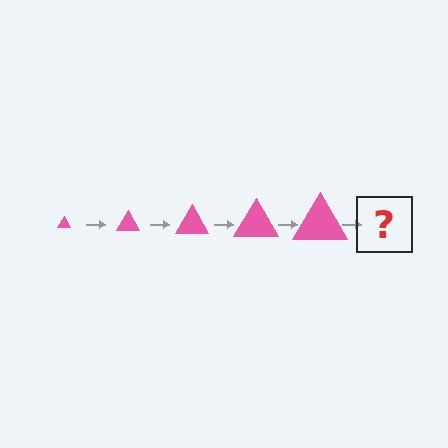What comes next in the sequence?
The next element should be a pink triangle, larger than the previous one.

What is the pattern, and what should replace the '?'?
The pattern is that the triangle gets progressively larger each step. The '?' should be a pink triangle, larger than the previous one.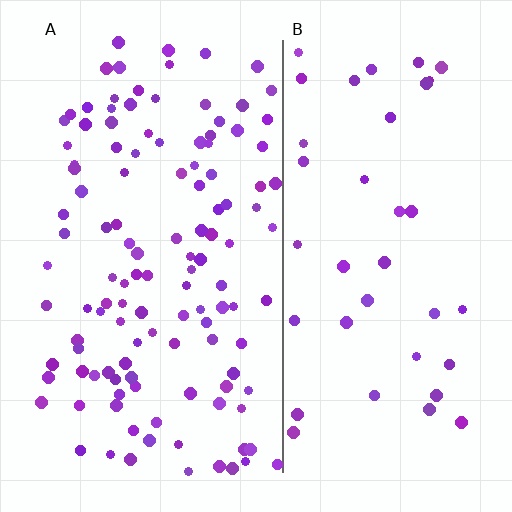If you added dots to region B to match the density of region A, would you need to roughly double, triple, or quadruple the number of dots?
Approximately triple.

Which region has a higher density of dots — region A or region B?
A (the left).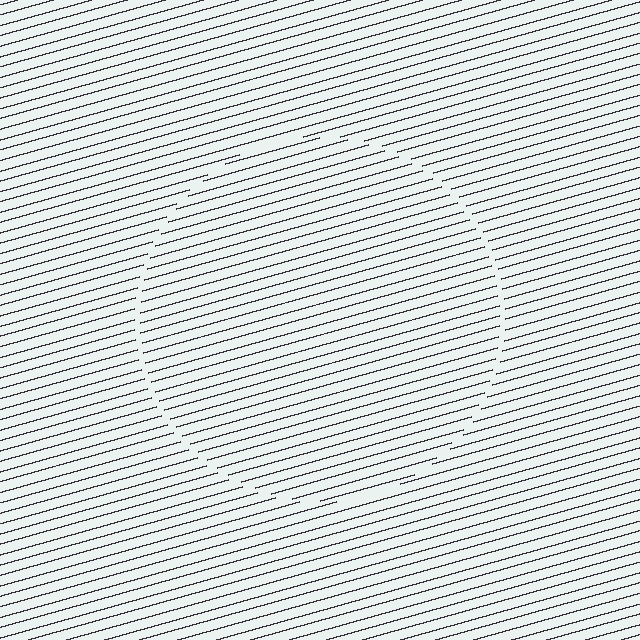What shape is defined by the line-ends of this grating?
An illusory circle. The interior of the shape contains the same grating, shifted by half a period — the contour is defined by the phase discontinuity where line-ends from the inner and outer gratings abut.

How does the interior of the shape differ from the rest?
The interior of the shape contains the same grating, shifted by half a period — the contour is defined by the phase discontinuity where line-ends from the inner and outer gratings abut.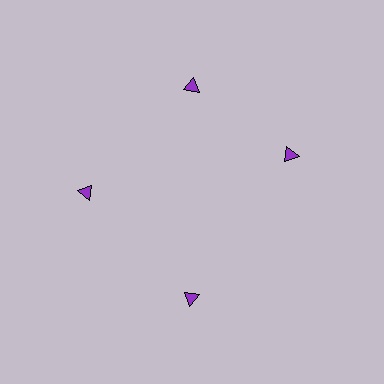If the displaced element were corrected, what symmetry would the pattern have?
It would have 4-fold rotational symmetry — the pattern would map onto itself every 90 degrees.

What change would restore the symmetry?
The symmetry would be restored by rotating it back into even spacing with its neighbors so that all 4 triangles sit at equal angles and equal distance from the center.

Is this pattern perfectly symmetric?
No. The 4 purple triangles are arranged in a ring, but one element near the 3 o'clock position is rotated out of alignment along the ring, breaking the 4-fold rotational symmetry.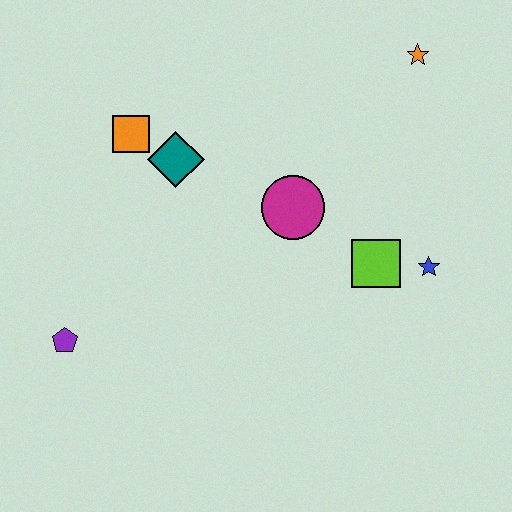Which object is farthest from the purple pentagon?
The orange star is farthest from the purple pentagon.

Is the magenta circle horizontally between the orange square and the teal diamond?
No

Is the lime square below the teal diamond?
Yes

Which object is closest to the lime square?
The blue star is closest to the lime square.